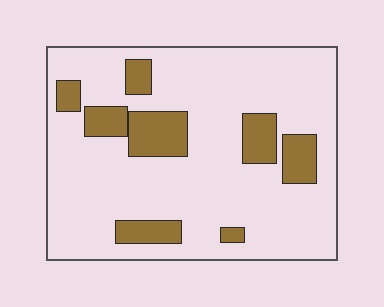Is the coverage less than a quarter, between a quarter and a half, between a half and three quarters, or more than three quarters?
Less than a quarter.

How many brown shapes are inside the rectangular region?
8.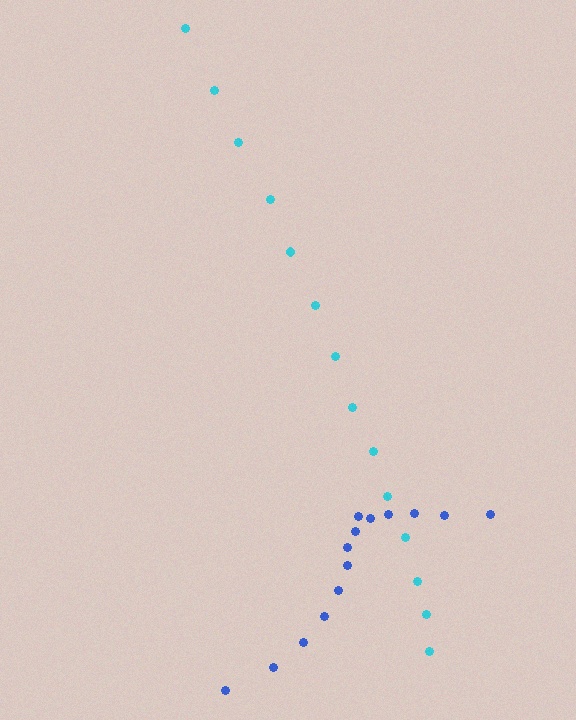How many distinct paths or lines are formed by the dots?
There are 2 distinct paths.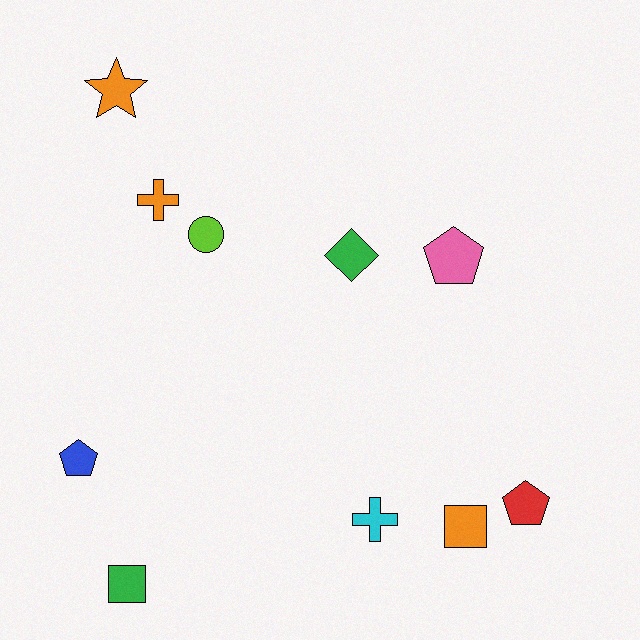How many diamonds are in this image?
There is 1 diamond.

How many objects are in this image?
There are 10 objects.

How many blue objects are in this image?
There is 1 blue object.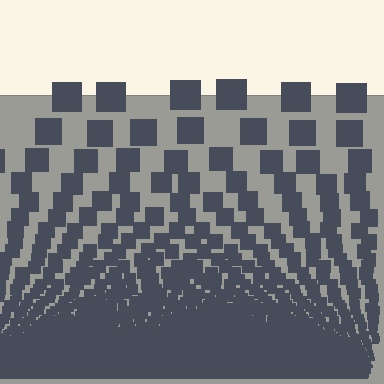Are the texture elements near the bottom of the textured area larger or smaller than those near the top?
Smaller. The gradient is inverted — elements near the bottom are smaller and denser.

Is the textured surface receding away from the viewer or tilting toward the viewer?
The surface appears to tilt toward the viewer. Texture elements get larger and sparser toward the top.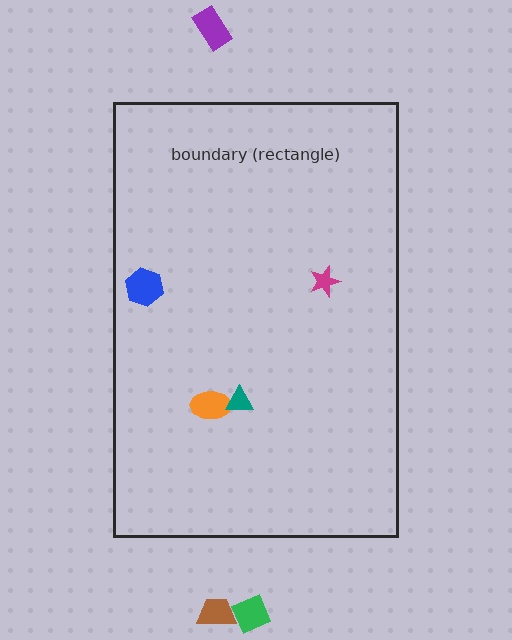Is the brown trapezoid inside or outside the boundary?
Outside.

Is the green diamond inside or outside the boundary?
Outside.